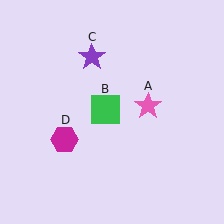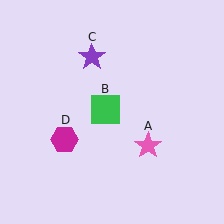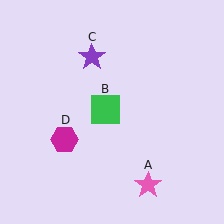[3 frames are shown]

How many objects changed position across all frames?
1 object changed position: pink star (object A).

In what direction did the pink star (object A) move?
The pink star (object A) moved down.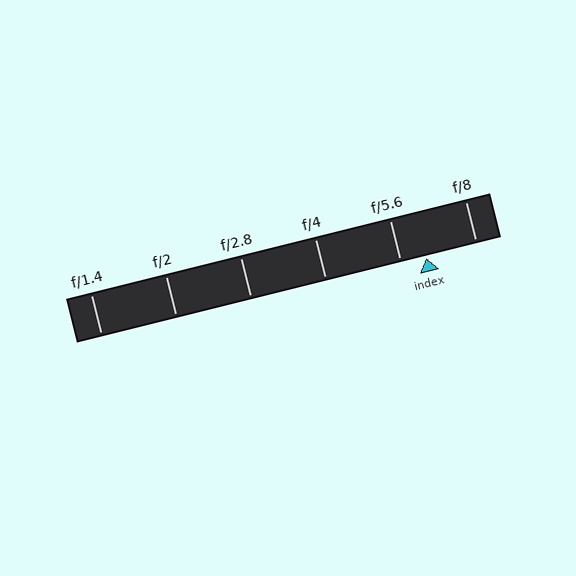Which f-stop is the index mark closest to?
The index mark is closest to f/5.6.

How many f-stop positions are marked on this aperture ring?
There are 6 f-stop positions marked.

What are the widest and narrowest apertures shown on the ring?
The widest aperture shown is f/1.4 and the narrowest is f/8.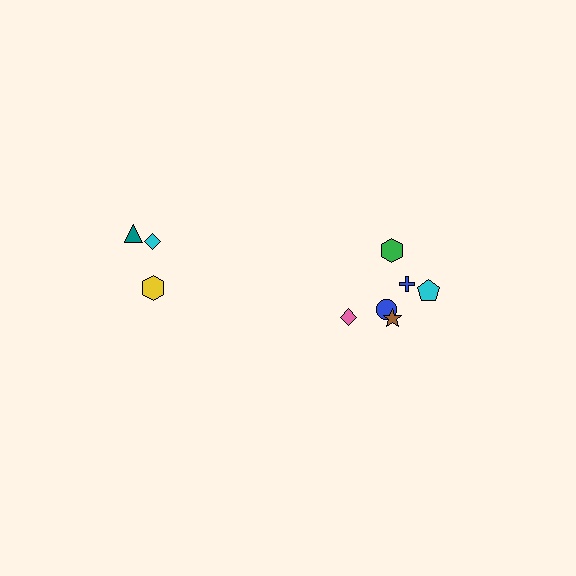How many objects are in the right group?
There are 6 objects.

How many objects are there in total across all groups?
There are 9 objects.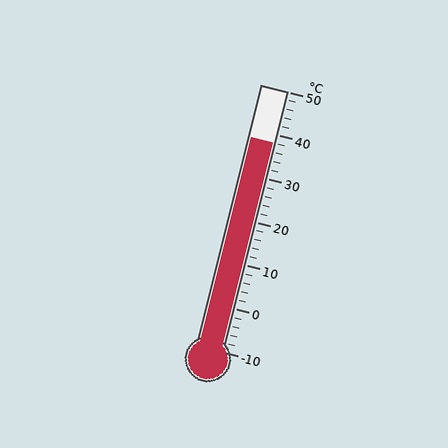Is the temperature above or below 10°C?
The temperature is above 10°C.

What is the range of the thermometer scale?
The thermometer scale ranges from -10°C to 50°C.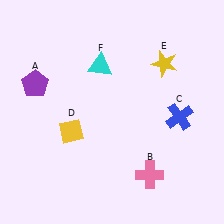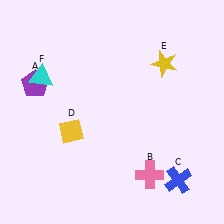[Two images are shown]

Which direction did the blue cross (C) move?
The blue cross (C) moved down.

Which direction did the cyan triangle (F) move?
The cyan triangle (F) moved left.